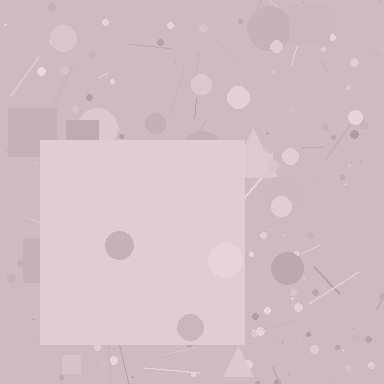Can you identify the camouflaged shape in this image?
The camouflaged shape is a square.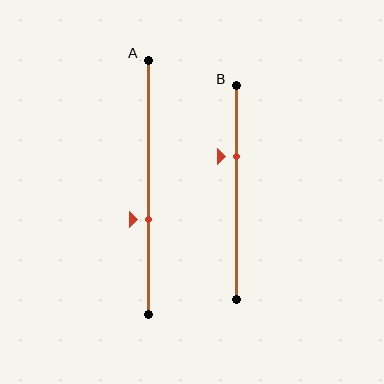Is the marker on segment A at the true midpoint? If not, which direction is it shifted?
No, the marker on segment A is shifted downward by about 13% of the segment length.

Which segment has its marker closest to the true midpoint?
Segment A has its marker closest to the true midpoint.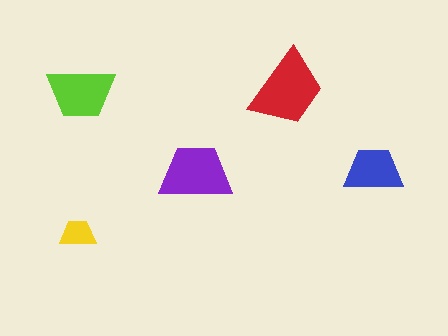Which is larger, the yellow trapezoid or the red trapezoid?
The red one.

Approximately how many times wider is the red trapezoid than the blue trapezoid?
About 1.5 times wider.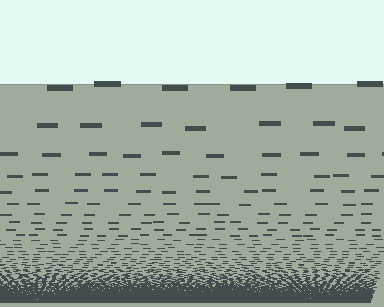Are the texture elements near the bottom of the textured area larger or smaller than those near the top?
Smaller. The gradient is inverted — elements near the bottom are smaller and denser.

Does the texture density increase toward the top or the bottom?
Density increases toward the bottom.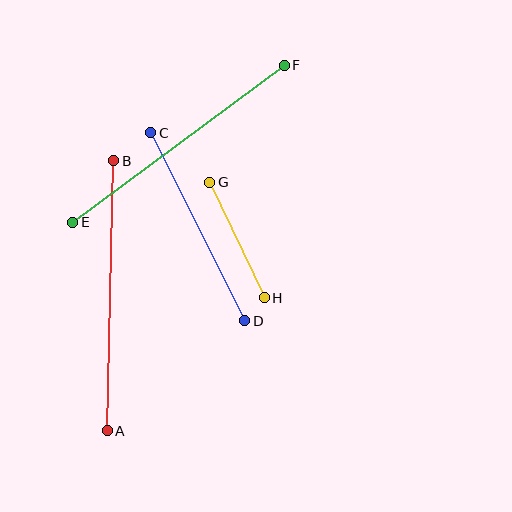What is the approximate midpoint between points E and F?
The midpoint is at approximately (179, 144) pixels.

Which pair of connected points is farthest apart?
Points A and B are farthest apart.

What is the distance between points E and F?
The distance is approximately 263 pixels.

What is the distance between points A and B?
The distance is approximately 270 pixels.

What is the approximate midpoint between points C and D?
The midpoint is at approximately (198, 227) pixels.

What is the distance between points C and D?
The distance is approximately 210 pixels.